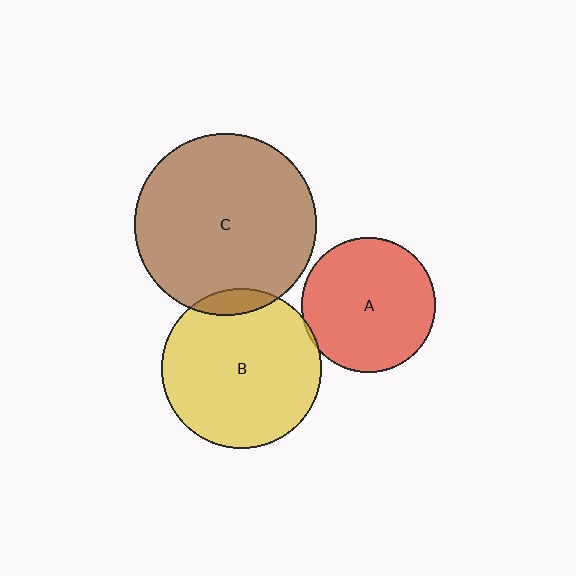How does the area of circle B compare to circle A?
Approximately 1.4 times.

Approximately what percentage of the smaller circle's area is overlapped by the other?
Approximately 10%.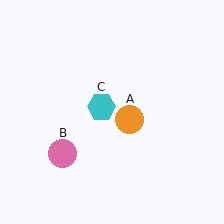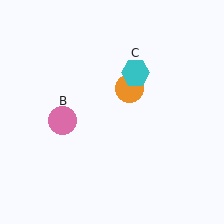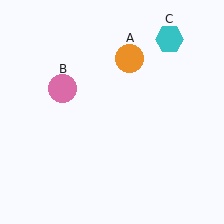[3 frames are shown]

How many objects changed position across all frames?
3 objects changed position: orange circle (object A), pink circle (object B), cyan hexagon (object C).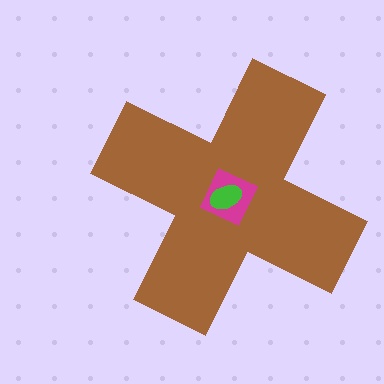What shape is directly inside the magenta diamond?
The green ellipse.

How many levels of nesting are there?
3.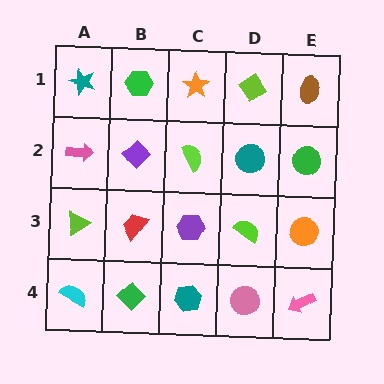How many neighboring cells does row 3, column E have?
3.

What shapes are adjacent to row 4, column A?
A lime triangle (row 3, column A), a green diamond (row 4, column B).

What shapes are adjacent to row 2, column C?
An orange star (row 1, column C), a purple hexagon (row 3, column C), a purple diamond (row 2, column B), a teal circle (row 2, column D).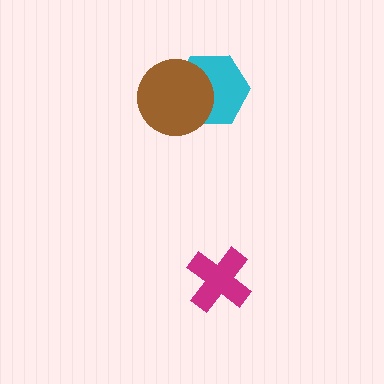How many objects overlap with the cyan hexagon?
1 object overlaps with the cyan hexagon.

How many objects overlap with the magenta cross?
0 objects overlap with the magenta cross.